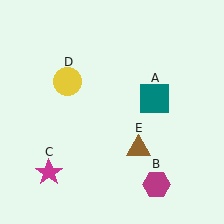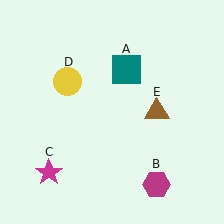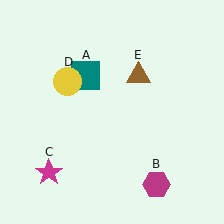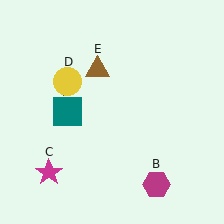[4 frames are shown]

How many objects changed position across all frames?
2 objects changed position: teal square (object A), brown triangle (object E).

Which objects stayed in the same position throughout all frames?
Magenta hexagon (object B) and magenta star (object C) and yellow circle (object D) remained stationary.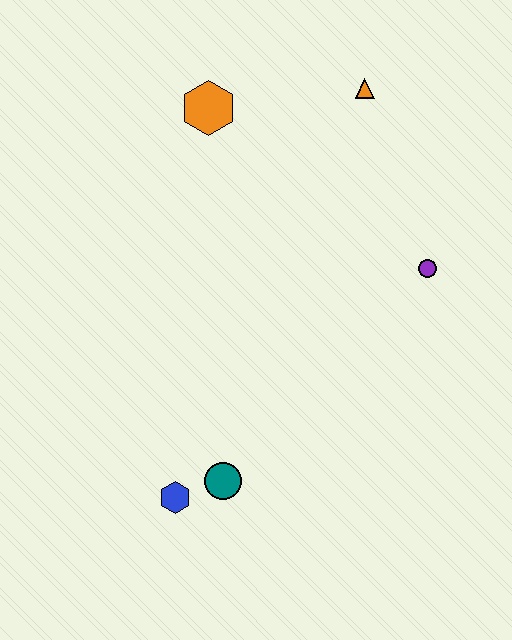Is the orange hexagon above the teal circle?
Yes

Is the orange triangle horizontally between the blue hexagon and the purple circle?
Yes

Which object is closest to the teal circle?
The blue hexagon is closest to the teal circle.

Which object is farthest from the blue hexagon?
The orange triangle is farthest from the blue hexagon.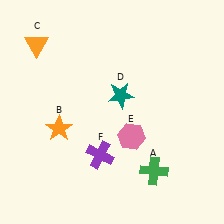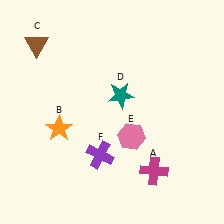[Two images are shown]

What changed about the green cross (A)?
In Image 1, A is green. In Image 2, it changed to magenta.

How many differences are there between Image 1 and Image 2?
There are 2 differences between the two images.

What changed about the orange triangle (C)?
In Image 1, C is orange. In Image 2, it changed to brown.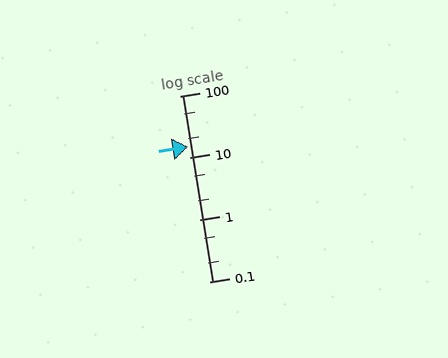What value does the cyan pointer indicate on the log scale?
The pointer indicates approximately 15.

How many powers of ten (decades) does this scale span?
The scale spans 3 decades, from 0.1 to 100.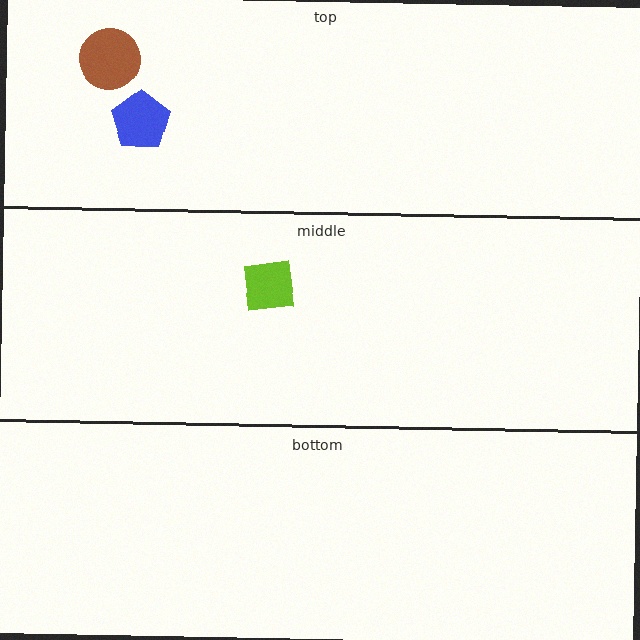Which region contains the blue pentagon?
The top region.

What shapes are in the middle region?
The lime square.